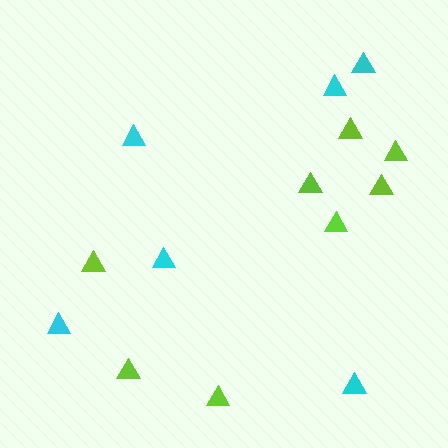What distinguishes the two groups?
There are 2 groups: one group of lime triangles (8) and one group of cyan triangles (6).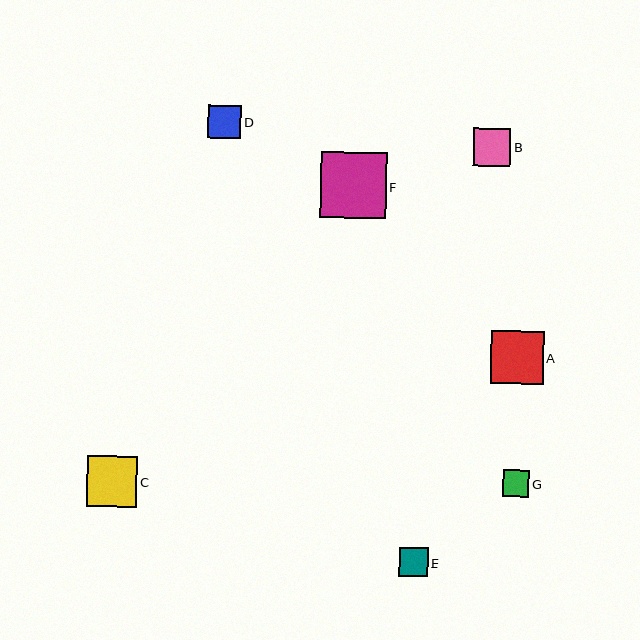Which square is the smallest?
Square G is the smallest with a size of approximately 26 pixels.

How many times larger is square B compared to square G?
Square B is approximately 1.4 times the size of square G.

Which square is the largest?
Square F is the largest with a size of approximately 66 pixels.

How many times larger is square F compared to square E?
Square F is approximately 2.3 times the size of square E.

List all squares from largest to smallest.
From largest to smallest: F, A, C, B, D, E, G.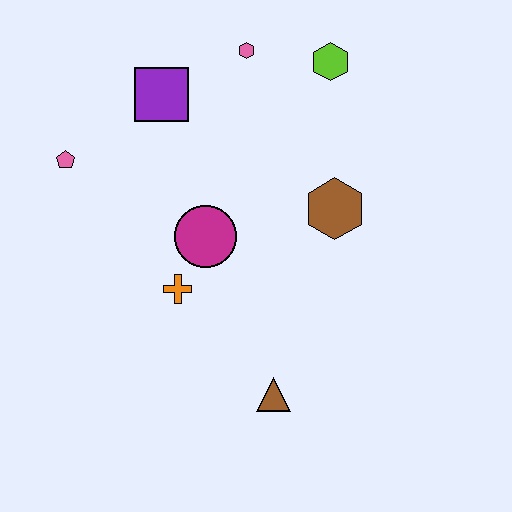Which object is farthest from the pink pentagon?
The brown triangle is farthest from the pink pentagon.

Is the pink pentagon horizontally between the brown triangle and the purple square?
No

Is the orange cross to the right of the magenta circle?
No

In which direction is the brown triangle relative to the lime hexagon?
The brown triangle is below the lime hexagon.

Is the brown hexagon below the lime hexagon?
Yes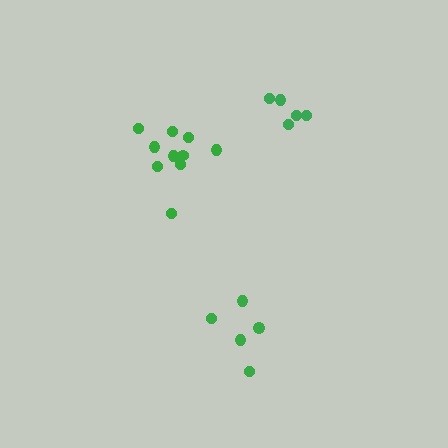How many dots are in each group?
Group 1: 5 dots, Group 2: 5 dots, Group 3: 10 dots (20 total).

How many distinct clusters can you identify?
There are 3 distinct clusters.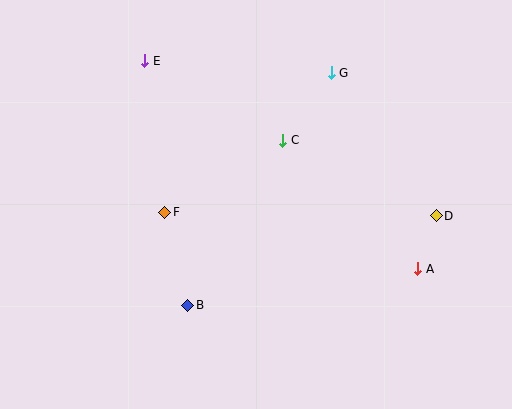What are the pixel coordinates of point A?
Point A is at (418, 269).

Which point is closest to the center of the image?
Point C at (283, 140) is closest to the center.